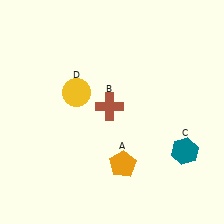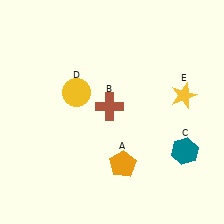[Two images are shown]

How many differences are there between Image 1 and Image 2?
There is 1 difference between the two images.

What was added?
A yellow star (E) was added in Image 2.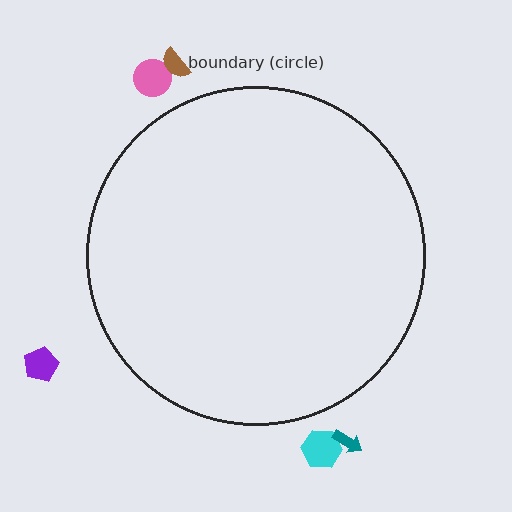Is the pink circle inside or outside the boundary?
Outside.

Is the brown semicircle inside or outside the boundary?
Outside.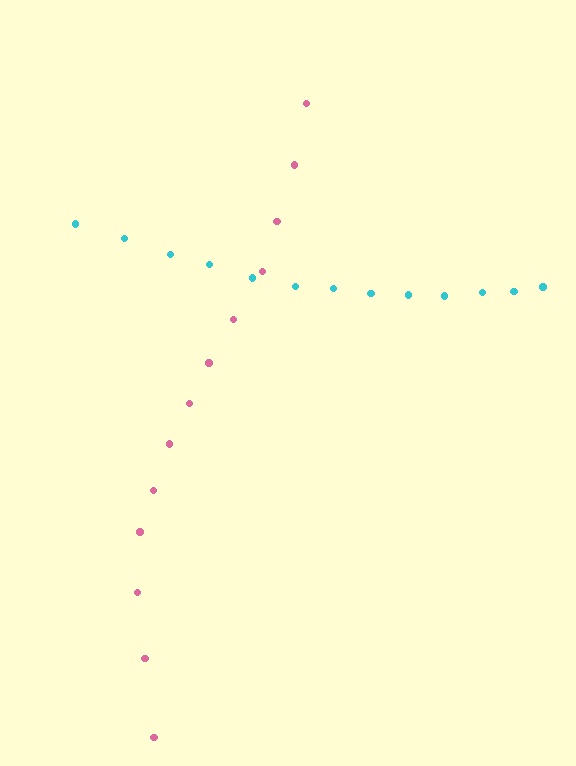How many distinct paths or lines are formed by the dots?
There are 2 distinct paths.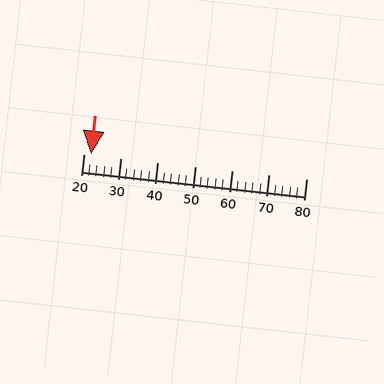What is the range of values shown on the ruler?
The ruler shows values from 20 to 80.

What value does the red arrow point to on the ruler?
The red arrow points to approximately 22.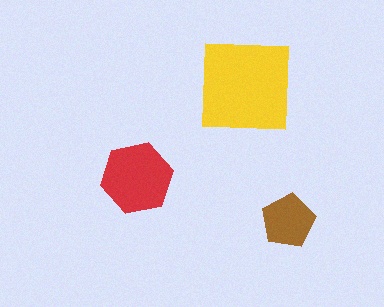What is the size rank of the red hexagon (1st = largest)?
2nd.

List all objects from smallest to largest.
The brown pentagon, the red hexagon, the yellow square.